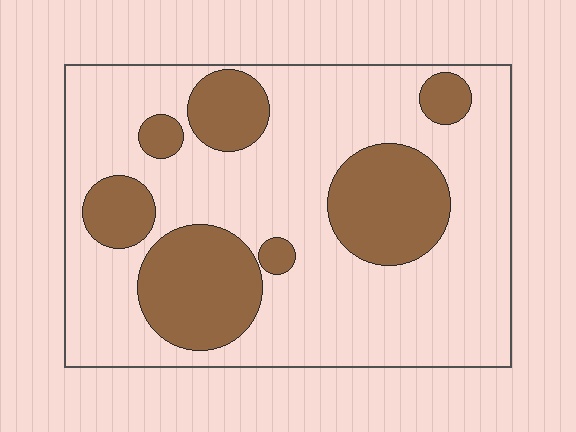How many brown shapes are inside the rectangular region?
7.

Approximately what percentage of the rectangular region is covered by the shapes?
Approximately 30%.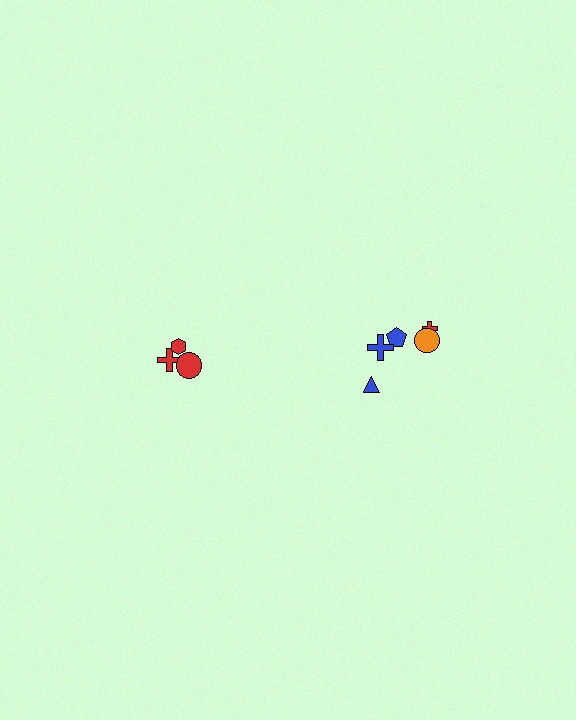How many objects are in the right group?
There are 5 objects.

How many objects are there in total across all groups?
There are 8 objects.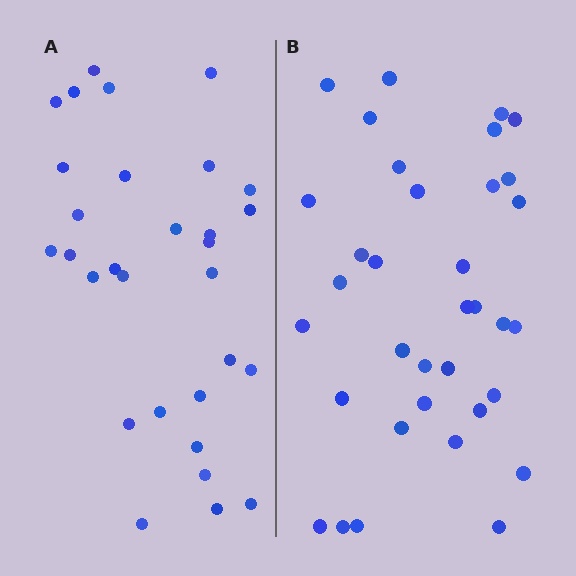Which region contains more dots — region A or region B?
Region B (the right region) has more dots.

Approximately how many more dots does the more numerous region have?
Region B has about 5 more dots than region A.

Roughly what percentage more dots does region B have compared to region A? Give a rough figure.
About 15% more.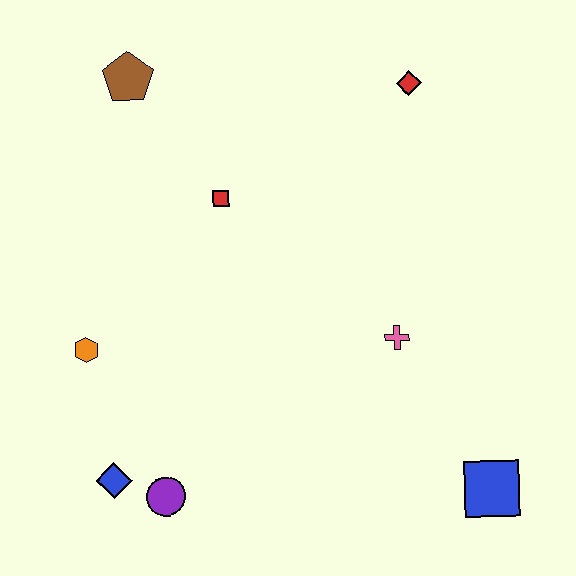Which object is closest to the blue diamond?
The purple circle is closest to the blue diamond.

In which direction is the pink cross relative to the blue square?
The pink cross is above the blue square.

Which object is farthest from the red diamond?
The blue diamond is farthest from the red diamond.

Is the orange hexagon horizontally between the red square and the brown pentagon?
No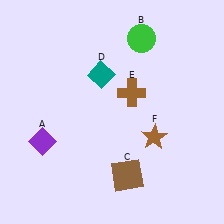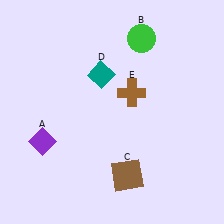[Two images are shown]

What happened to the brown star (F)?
The brown star (F) was removed in Image 2. It was in the bottom-right area of Image 1.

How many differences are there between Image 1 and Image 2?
There is 1 difference between the two images.